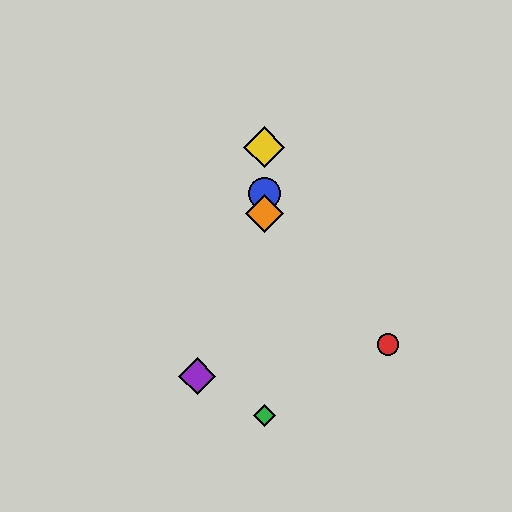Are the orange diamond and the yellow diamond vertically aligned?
Yes, both are at x≈264.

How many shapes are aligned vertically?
4 shapes (the blue circle, the green diamond, the yellow diamond, the orange diamond) are aligned vertically.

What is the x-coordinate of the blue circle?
The blue circle is at x≈264.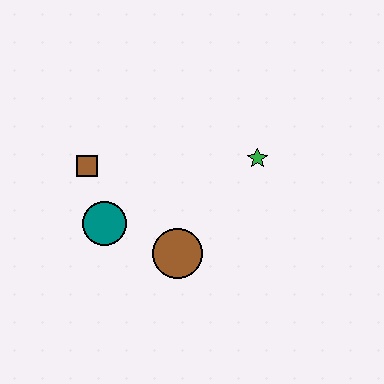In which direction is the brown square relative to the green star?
The brown square is to the left of the green star.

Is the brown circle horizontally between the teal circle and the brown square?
No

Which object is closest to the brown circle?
The teal circle is closest to the brown circle.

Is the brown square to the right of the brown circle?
No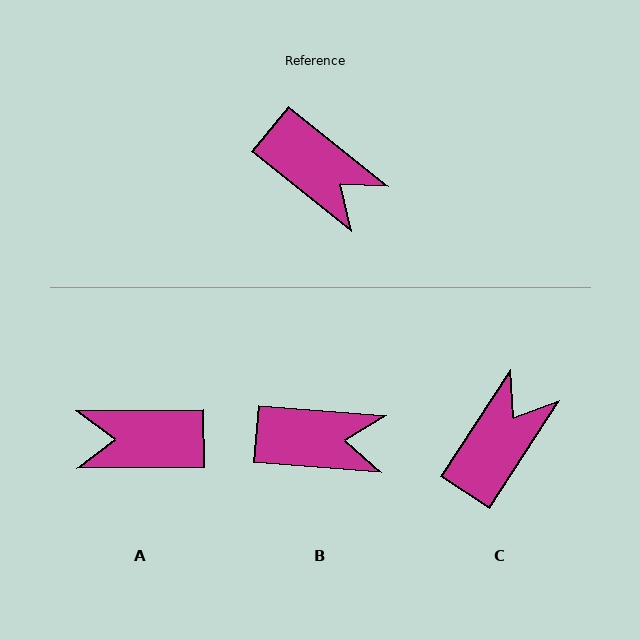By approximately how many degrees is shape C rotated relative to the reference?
Approximately 96 degrees counter-clockwise.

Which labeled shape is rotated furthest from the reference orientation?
A, about 141 degrees away.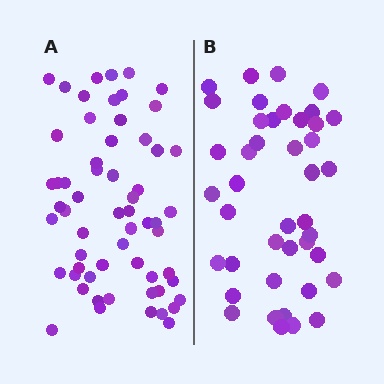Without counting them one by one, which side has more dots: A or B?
Region A (the left region) has more dots.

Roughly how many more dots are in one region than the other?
Region A has approximately 20 more dots than region B.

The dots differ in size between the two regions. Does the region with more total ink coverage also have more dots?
No. Region B has more total ink coverage because its dots are larger, but region A actually contains more individual dots. Total area can be misleading — the number of items is what matters here.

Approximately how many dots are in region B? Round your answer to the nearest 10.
About 40 dots. (The exact count is 42, which rounds to 40.)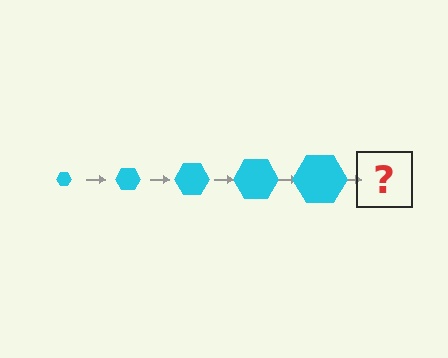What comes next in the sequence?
The next element should be a cyan hexagon, larger than the previous one.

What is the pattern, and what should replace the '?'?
The pattern is that the hexagon gets progressively larger each step. The '?' should be a cyan hexagon, larger than the previous one.